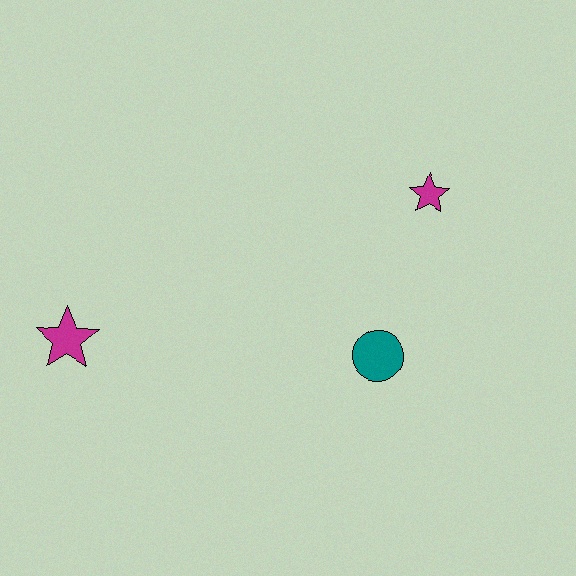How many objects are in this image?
There are 3 objects.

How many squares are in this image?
There are no squares.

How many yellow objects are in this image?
There are no yellow objects.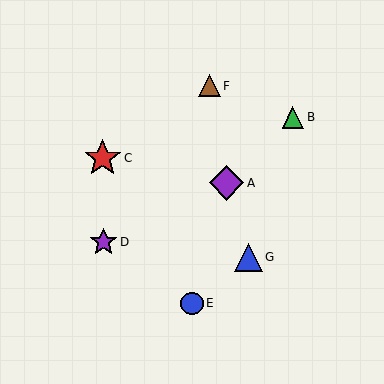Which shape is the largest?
The red star (labeled C) is the largest.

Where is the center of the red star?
The center of the red star is at (103, 158).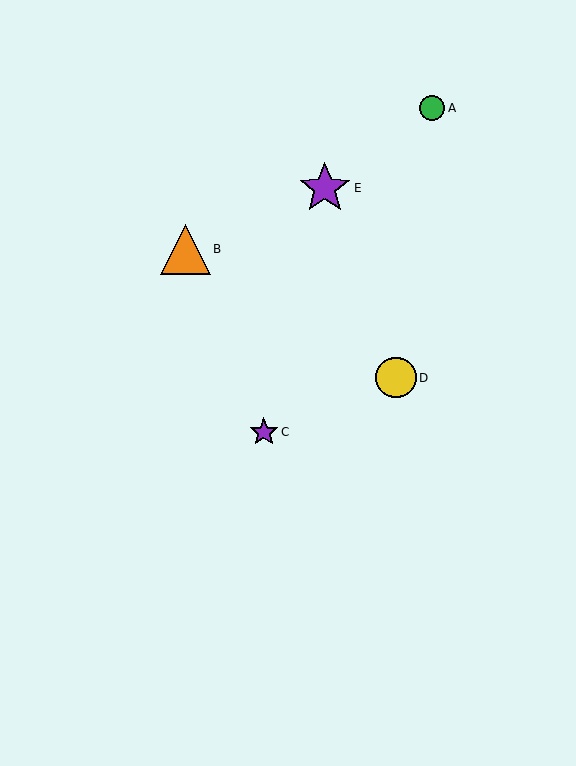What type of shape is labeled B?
Shape B is an orange triangle.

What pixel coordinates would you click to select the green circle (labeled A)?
Click at (432, 108) to select the green circle A.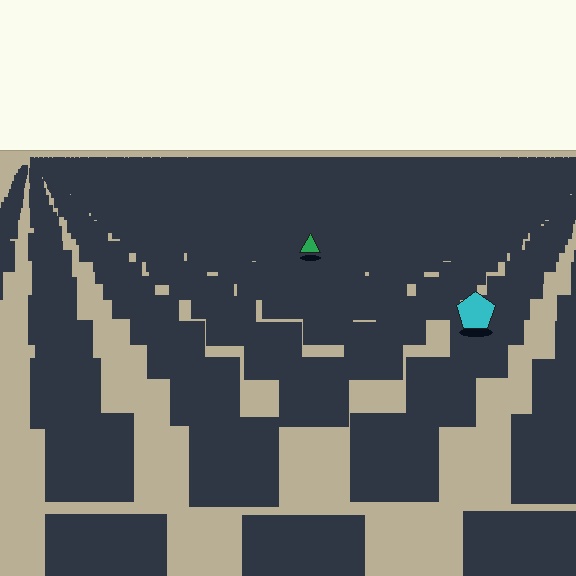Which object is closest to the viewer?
The cyan pentagon is closest. The texture marks near it are larger and more spread out.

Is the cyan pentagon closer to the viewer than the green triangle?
Yes. The cyan pentagon is closer — you can tell from the texture gradient: the ground texture is coarser near it.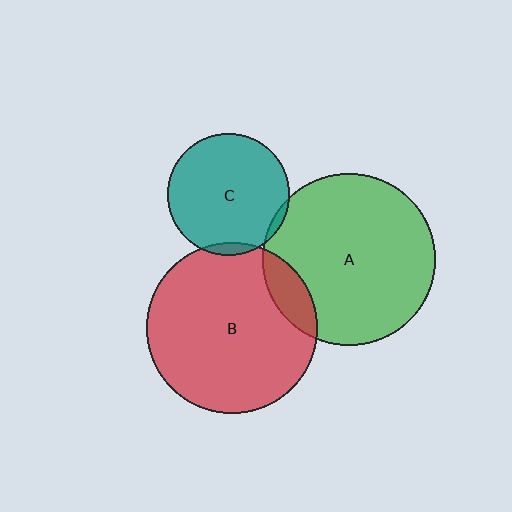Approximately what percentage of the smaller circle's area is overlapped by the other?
Approximately 5%.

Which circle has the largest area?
Circle A (green).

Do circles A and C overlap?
Yes.